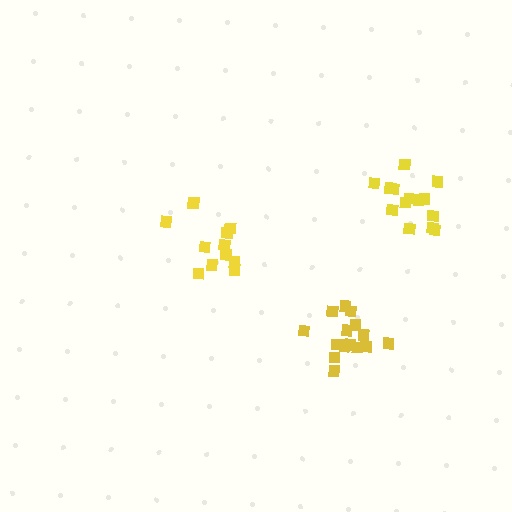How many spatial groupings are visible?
There are 3 spatial groupings.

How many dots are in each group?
Group 1: 11 dots, Group 2: 16 dots, Group 3: 14 dots (41 total).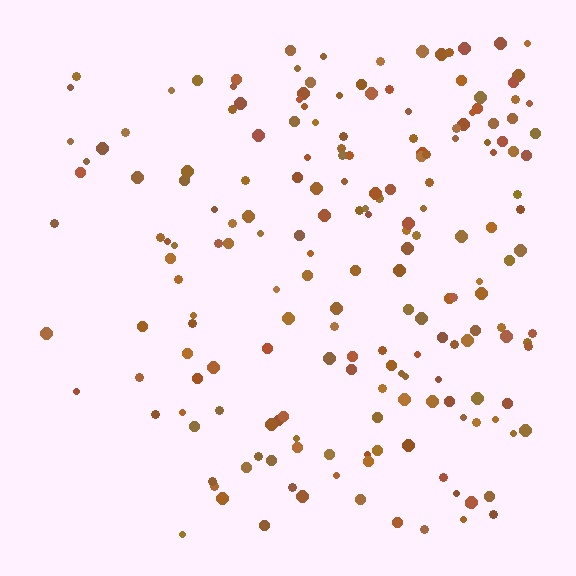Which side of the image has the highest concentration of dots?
The right.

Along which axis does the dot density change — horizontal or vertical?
Horizontal.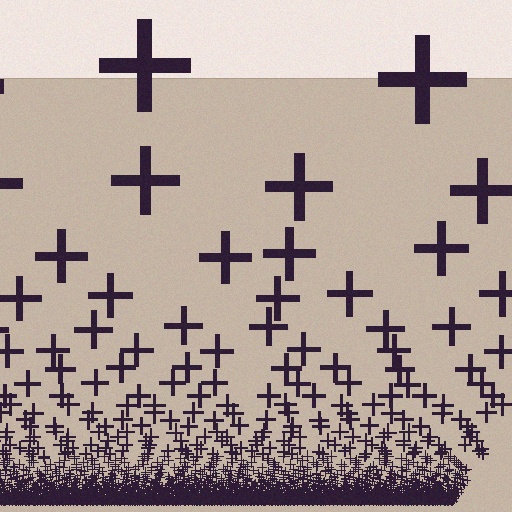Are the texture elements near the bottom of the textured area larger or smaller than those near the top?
Smaller. The gradient is inverted — elements near the bottom are smaller and denser.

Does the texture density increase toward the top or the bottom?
Density increases toward the bottom.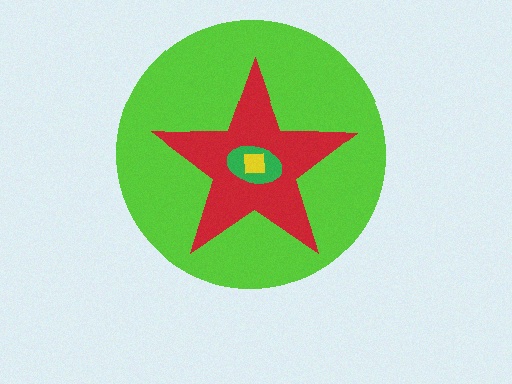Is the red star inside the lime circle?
Yes.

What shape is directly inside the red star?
The green ellipse.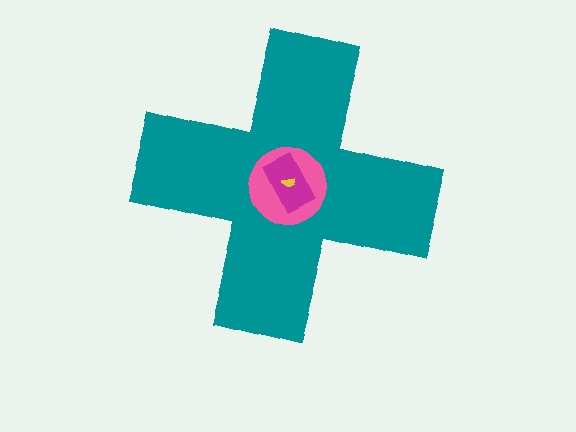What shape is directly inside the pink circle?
The magenta rectangle.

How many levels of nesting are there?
4.